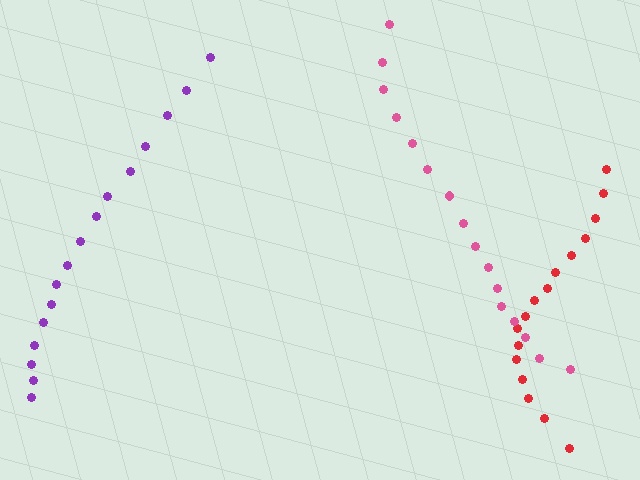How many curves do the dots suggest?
There are 3 distinct paths.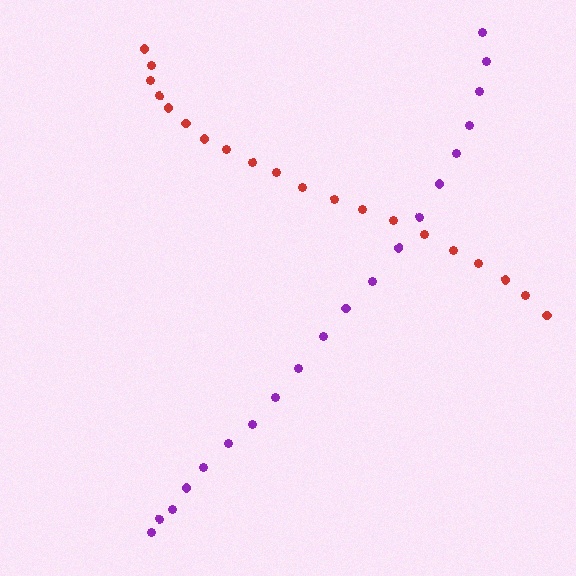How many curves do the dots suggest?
There are 2 distinct paths.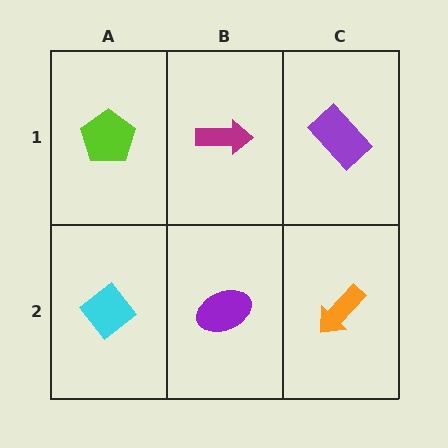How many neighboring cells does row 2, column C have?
2.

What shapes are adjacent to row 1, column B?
A purple ellipse (row 2, column B), a lime pentagon (row 1, column A), a purple rectangle (row 1, column C).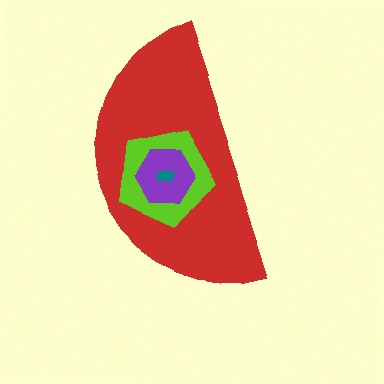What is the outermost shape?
The red semicircle.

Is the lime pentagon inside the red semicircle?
Yes.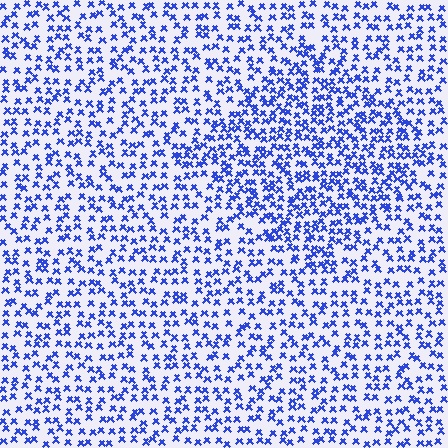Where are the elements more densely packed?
The elements are more densely packed inside the diamond boundary.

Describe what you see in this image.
The image contains small blue elements arranged at two different densities. A diamond-shaped region is visible where the elements are more densely packed than the surrounding area.